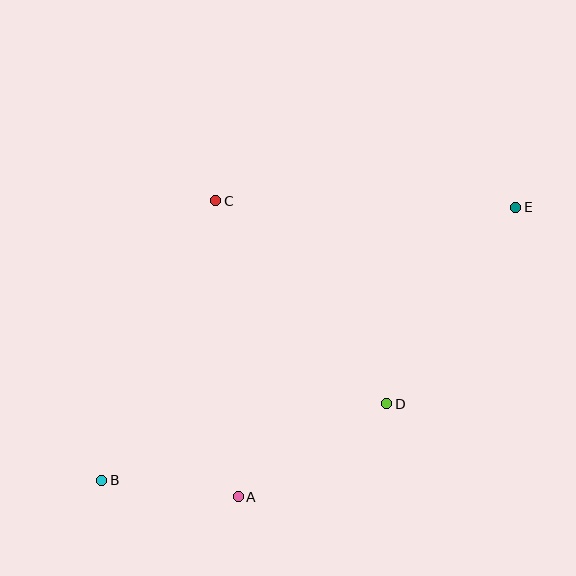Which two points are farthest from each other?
Points B and E are farthest from each other.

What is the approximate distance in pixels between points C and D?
The distance between C and D is approximately 265 pixels.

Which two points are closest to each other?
Points A and B are closest to each other.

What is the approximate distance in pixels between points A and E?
The distance between A and E is approximately 401 pixels.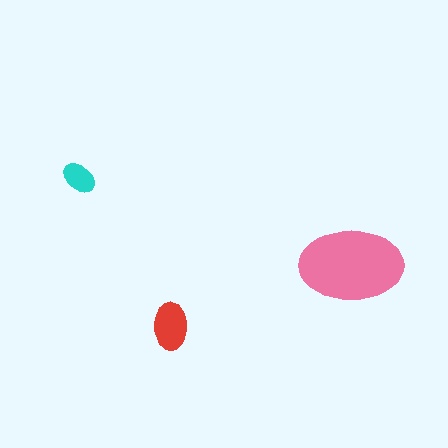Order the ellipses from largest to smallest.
the pink one, the red one, the cyan one.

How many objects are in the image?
There are 3 objects in the image.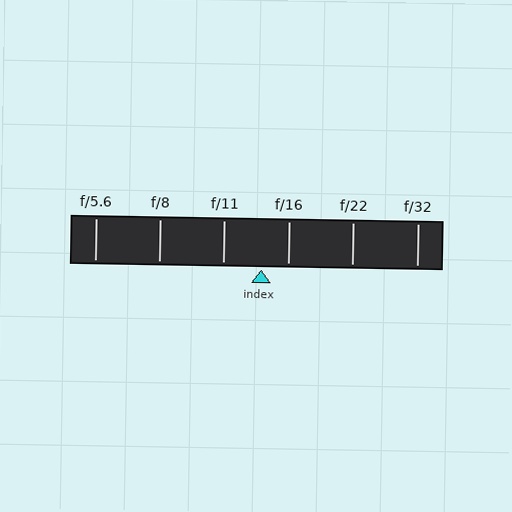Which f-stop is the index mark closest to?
The index mark is closest to f/16.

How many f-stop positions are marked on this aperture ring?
There are 6 f-stop positions marked.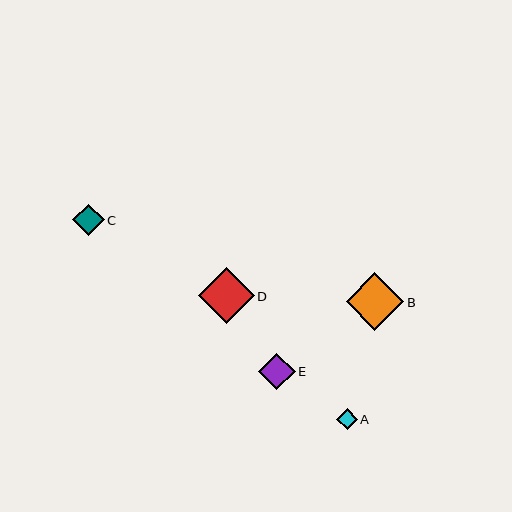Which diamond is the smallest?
Diamond A is the smallest with a size of approximately 21 pixels.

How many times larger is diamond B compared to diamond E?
Diamond B is approximately 1.6 times the size of diamond E.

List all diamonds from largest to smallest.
From largest to smallest: B, D, E, C, A.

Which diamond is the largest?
Diamond B is the largest with a size of approximately 58 pixels.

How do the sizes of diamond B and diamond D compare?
Diamond B and diamond D are approximately the same size.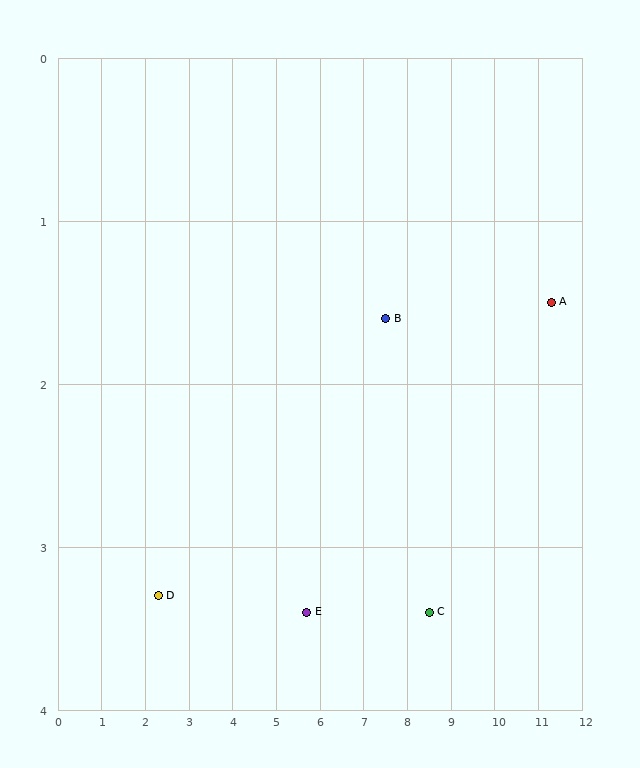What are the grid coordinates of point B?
Point B is at approximately (7.5, 1.6).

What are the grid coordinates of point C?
Point C is at approximately (8.5, 3.4).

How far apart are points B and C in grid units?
Points B and C are about 2.1 grid units apart.